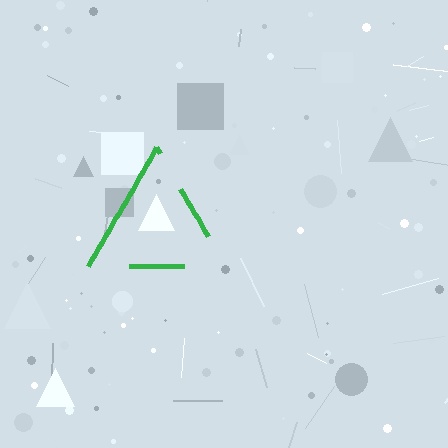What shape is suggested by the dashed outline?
The dashed outline suggests a triangle.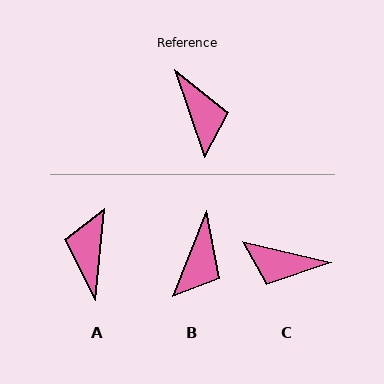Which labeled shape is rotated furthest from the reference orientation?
A, about 156 degrees away.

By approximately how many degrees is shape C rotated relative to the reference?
Approximately 122 degrees clockwise.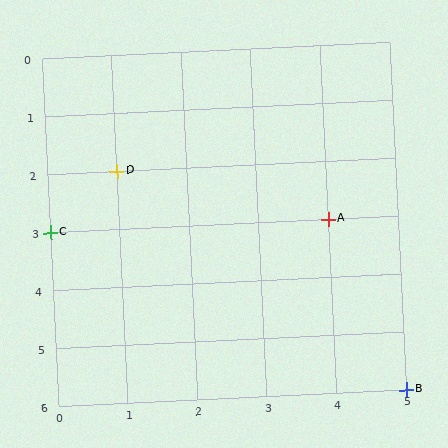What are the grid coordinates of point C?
Point C is at grid coordinates (0, 3).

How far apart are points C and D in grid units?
Points C and D are 1 column and 1 row apart (about 1.4 grid units diagonally).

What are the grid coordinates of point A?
Point A is at grid coordinates (4, 3).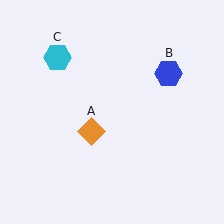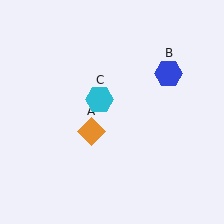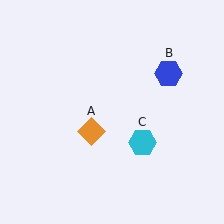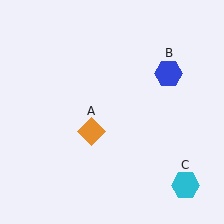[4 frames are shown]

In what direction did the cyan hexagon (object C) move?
The cyan hexagon (object C) moved down and to the right.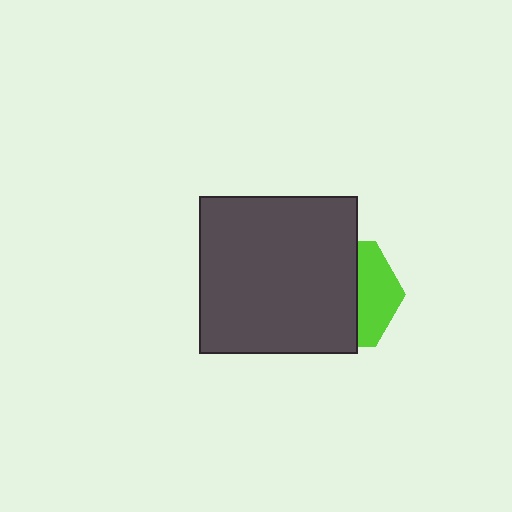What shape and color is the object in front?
The object in front is a dark gray square.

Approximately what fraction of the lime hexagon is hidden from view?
Roughly 64% of the lime hexagon is hidden behind the dark gray square.